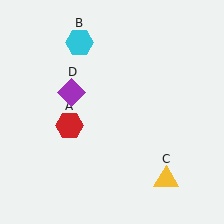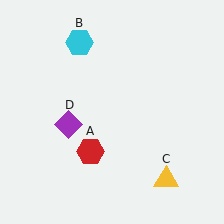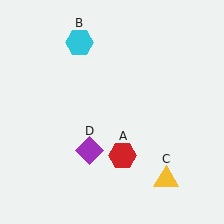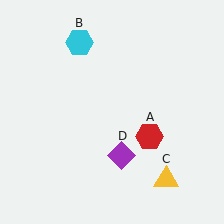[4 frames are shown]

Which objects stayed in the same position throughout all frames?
Cyan hexagon (object B) and yellow triangle (object C) remained stationary.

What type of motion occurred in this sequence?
The red hexagon (object A), purple diamond (object D) rotated counterclockwise around the center of the scene.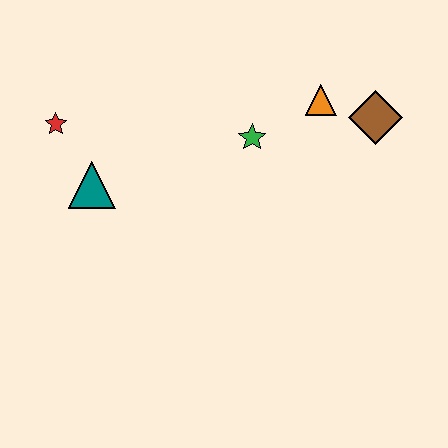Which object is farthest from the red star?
The brown diamond is farthest from the red star.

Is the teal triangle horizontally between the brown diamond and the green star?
No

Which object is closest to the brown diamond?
The orange triangle is closest to the brown diamond.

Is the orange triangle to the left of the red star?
No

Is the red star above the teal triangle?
Yes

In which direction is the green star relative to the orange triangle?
The green star is to the left of the orange triangle.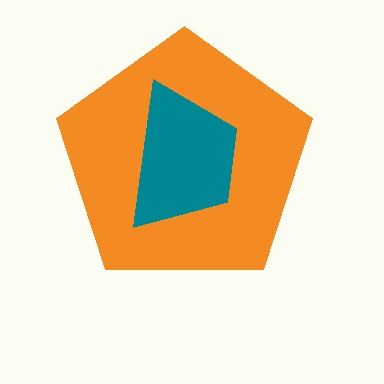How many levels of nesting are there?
2.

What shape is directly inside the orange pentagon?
The teal trapezoid.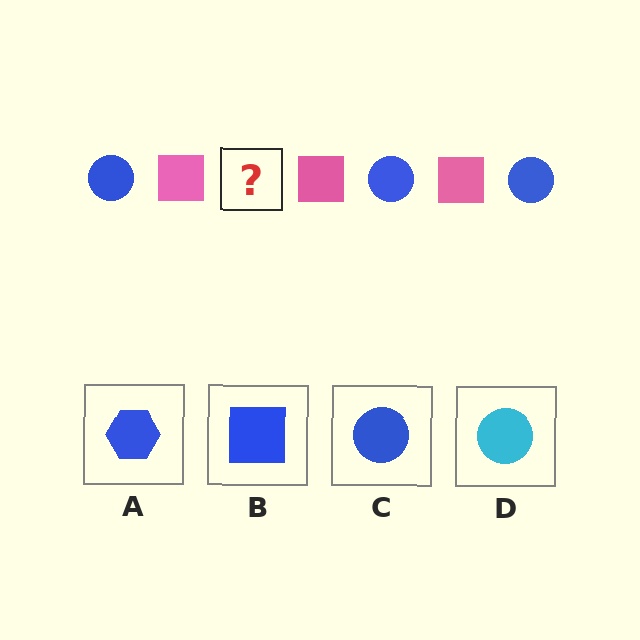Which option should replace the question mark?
Option C.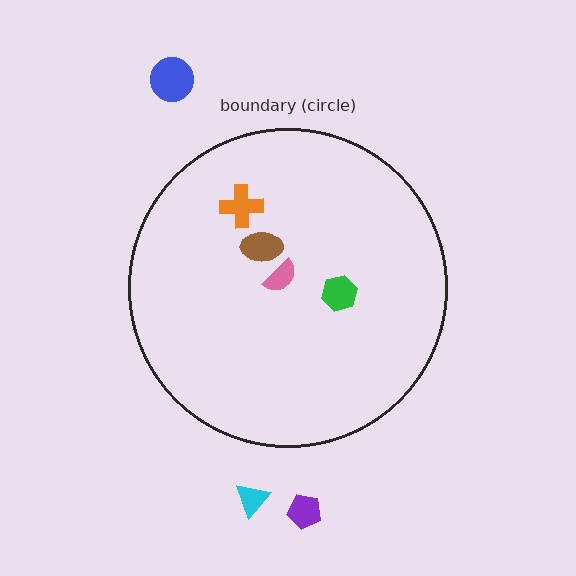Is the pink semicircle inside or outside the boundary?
Inside.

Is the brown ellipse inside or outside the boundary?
Inside.